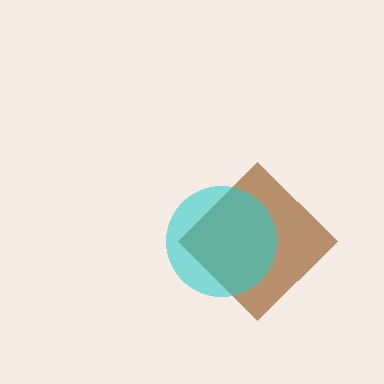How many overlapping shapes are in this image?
There are 2 overlapping shapes in the image.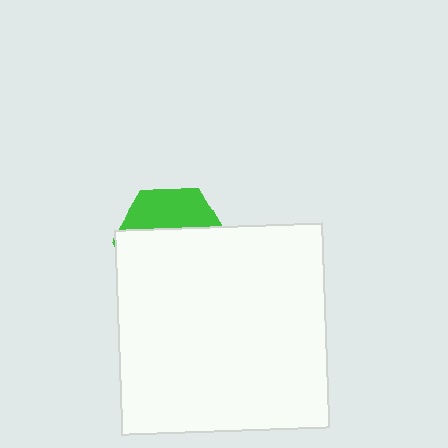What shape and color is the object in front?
The object in front is a white rectangle.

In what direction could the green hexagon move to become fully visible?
The green hexagon could move up. That would shift it out from behind the white rectangle entirely.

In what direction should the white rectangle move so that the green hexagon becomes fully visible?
The white rectangle should move down. That is the shortest direction to clear the overlap and leave the green hexagon fully visible.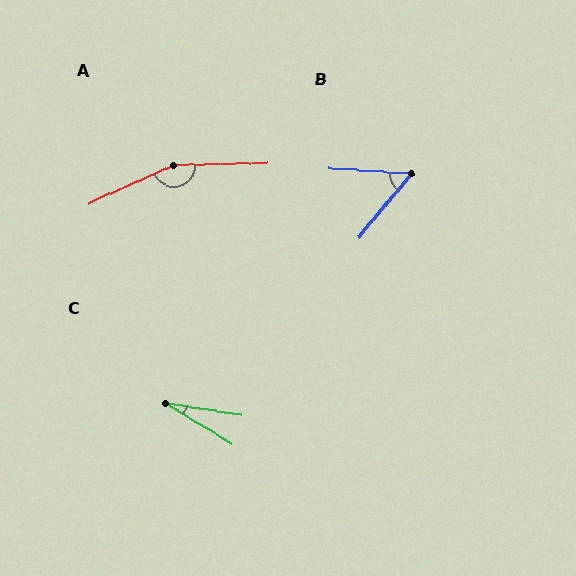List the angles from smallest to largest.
C (22°), B (54°), A (157°).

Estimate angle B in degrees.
Approximately 54 degrees.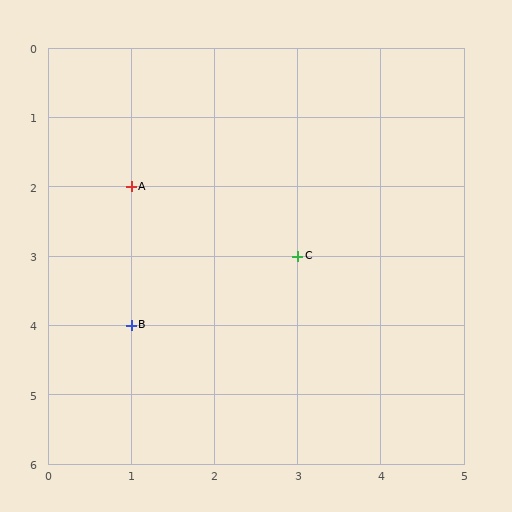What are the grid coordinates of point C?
Point C is at grid coordinates (3, 3).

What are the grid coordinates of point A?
Point A is at grid coordinates (1, 2).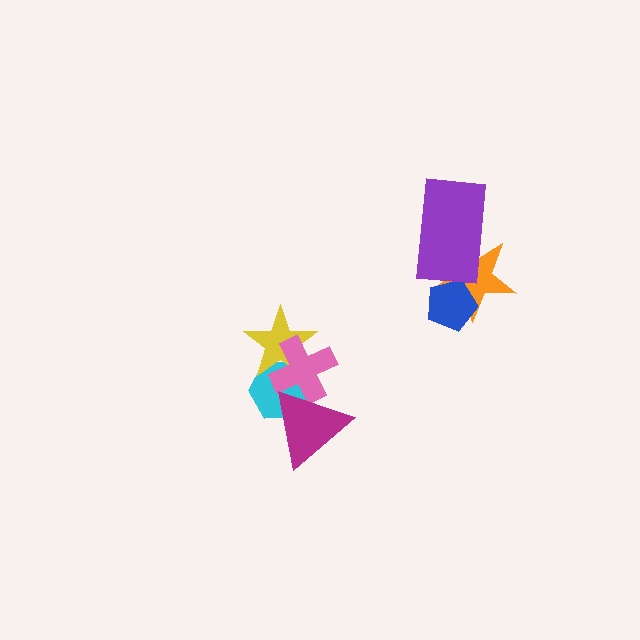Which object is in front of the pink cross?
The magenta triangle is in front of the pink cross.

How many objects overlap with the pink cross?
3 objects overlap with the pink cross.